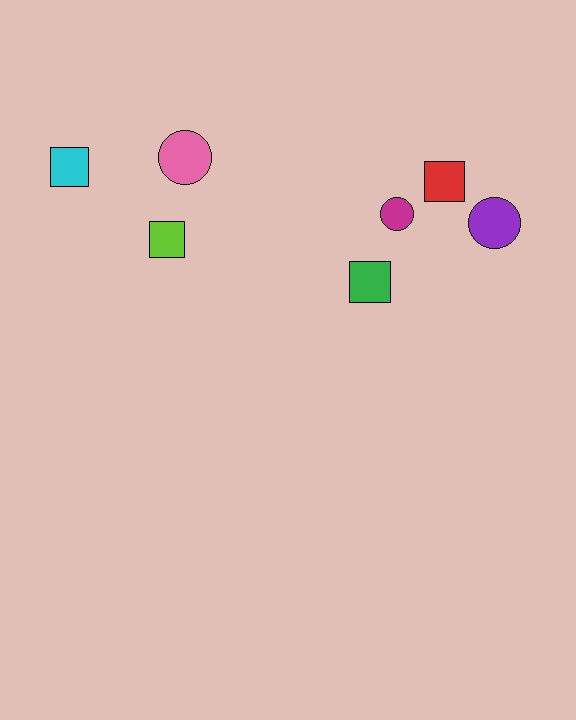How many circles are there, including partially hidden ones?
There are 3 circles.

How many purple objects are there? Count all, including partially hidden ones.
There is 1 purple object.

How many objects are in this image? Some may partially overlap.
There are 7 objects.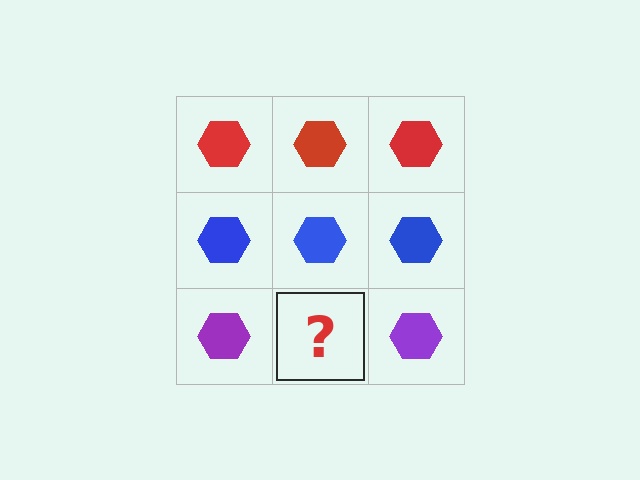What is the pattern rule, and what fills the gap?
The rule is that each row has a consistent color. The gap should be filled with a purple hexagon.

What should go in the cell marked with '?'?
The missing cell should contain a purple hexagon.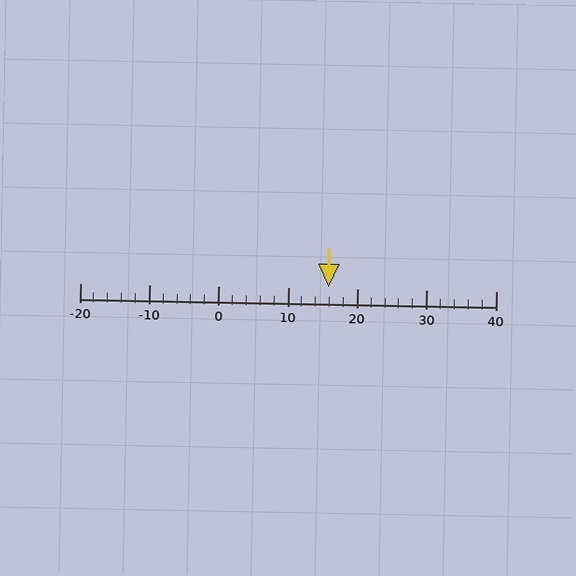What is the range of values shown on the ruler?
The ruler shows values from -20 to 40.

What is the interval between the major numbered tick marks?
The major tick marks are spaced 10 units apart.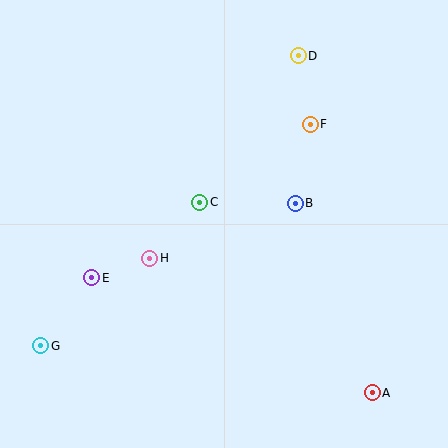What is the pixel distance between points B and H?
The distance between B and H is 155 pixels.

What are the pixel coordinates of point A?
Point A is at (372, 393).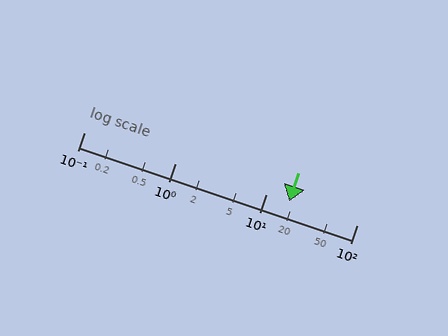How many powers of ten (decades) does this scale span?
The scale spans 3 decades, from 0.1 to 100.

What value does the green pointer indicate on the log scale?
The pointer indicates approximately 18.